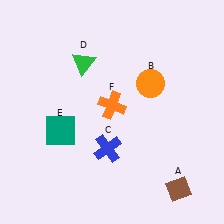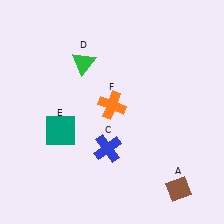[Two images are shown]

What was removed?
The orange circle (B) was removed in Image 2.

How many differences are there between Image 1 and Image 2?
There is 1 difference between the two images.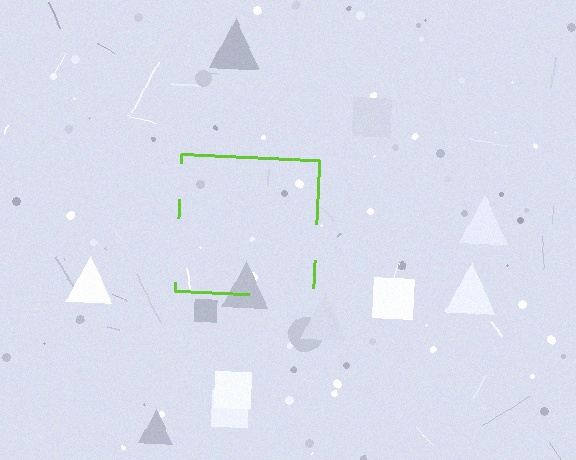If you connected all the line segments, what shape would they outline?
They would outline a square.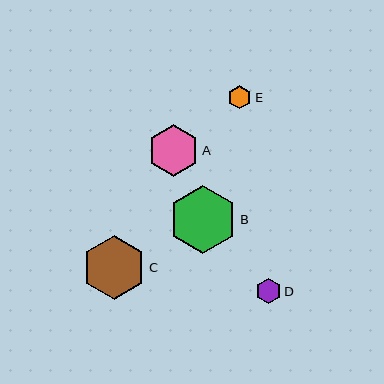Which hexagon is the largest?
Hexagon B is the largest with a size of approximately 68 pixels.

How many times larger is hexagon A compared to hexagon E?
Hexagon A is approximately 2.2 times the size of hexagon E.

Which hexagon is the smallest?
Hexagon E is the smallest with a size of approximately 23 pixels.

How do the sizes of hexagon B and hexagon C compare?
Hexagon B and hexagon C are approximately the same size.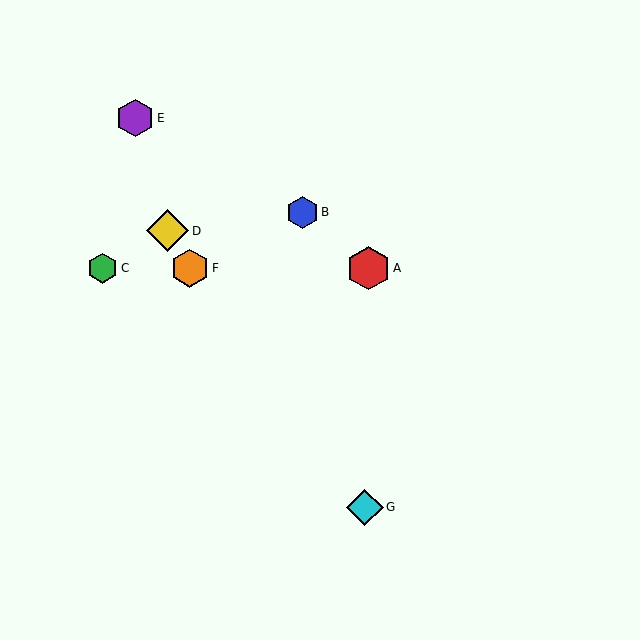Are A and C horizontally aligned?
Yes, both are at y≈268.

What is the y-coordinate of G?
Object G is at y≈508.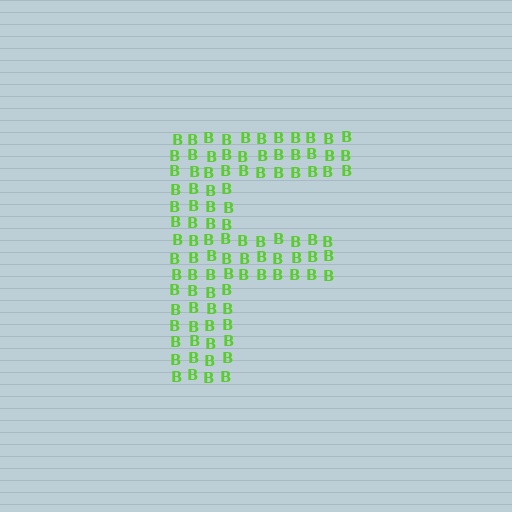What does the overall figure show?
The overall figure shows the letter F.